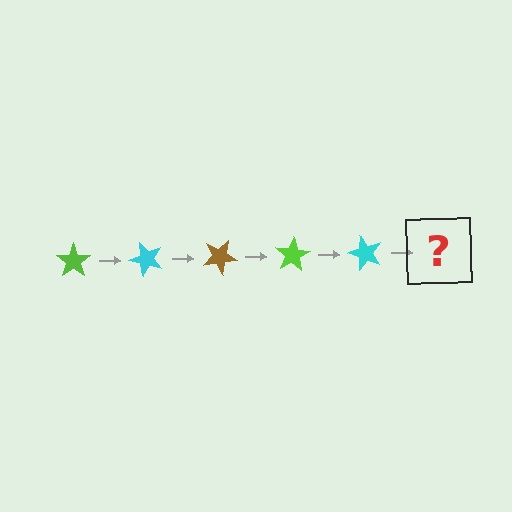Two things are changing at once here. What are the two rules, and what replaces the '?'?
The two rules are that it rotates 50 degrees each step and the color cycles through lime, cyan, and brown. The '?' should be a brown star, rotated 250 degrees from the start.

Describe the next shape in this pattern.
It should be a brown star, rotated 250 degrees from the start.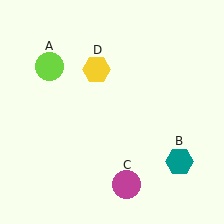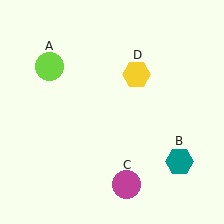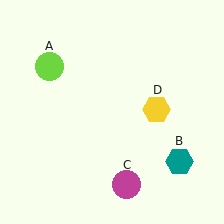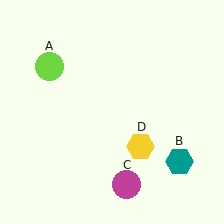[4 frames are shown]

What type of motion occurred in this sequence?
The yellow hexagon (object D) rotated clockwise around the center of the scene.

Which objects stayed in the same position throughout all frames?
Lime circle (object A) and teal hexagon (object B) and magenta circle (object C) remained stationary.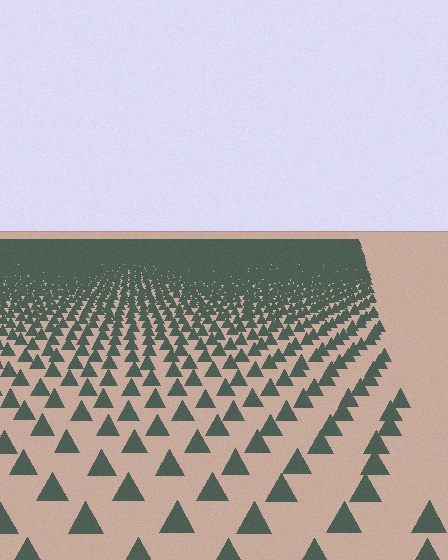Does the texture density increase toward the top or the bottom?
Density increases toward the top.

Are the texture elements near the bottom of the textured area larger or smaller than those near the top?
Larger. Near the bottom, elements are closer to the viewer and appear at a bigger on-screen size.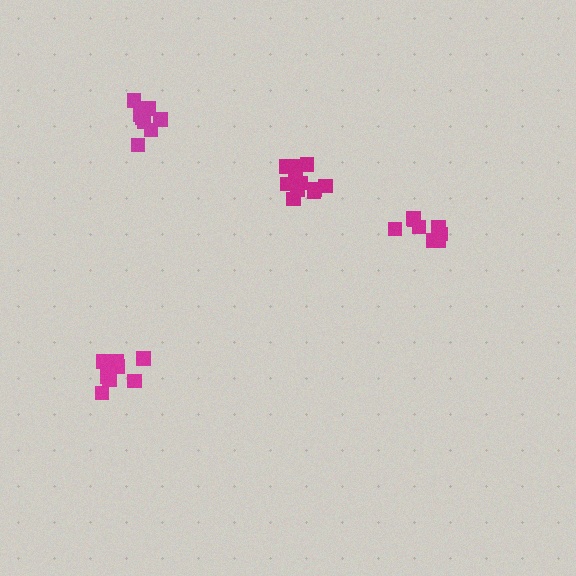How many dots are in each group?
Group 1: 8 dots, Group 2: 8 dots, Group 3: 8 dots, Group 4: 11 dots (35 total).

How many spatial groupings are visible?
There are 4 spatial groupings.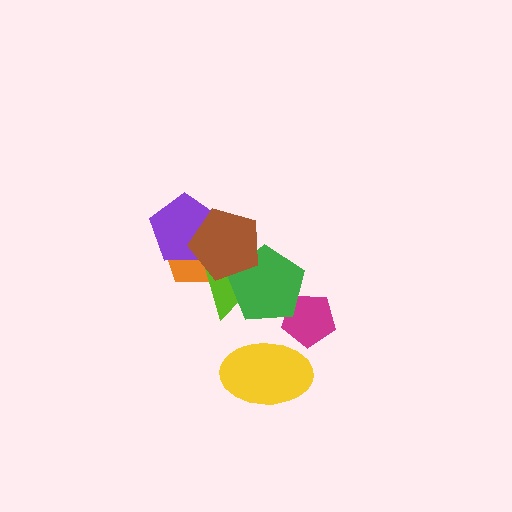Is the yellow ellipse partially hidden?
No, no other shape covers it.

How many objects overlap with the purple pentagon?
2 objects overlap with the purple pentagon.